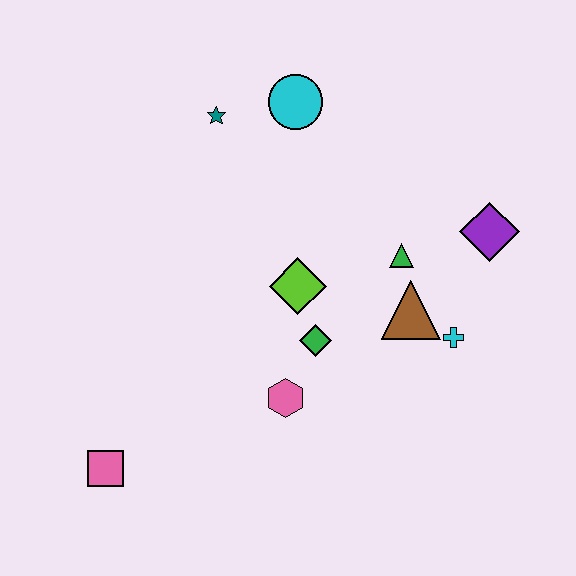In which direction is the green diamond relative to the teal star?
The green diamond is below the teal star.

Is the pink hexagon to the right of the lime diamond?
No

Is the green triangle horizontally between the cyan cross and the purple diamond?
No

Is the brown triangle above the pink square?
Yes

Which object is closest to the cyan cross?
The brown triangle is closest to the cyan cross.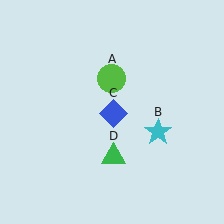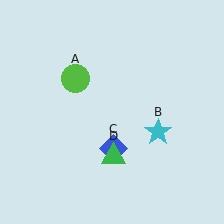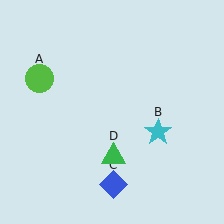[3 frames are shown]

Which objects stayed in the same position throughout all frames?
Cyan star (object B) and green triangle (object D) remained stationary.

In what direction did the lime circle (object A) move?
The lime circle (object A) moved left.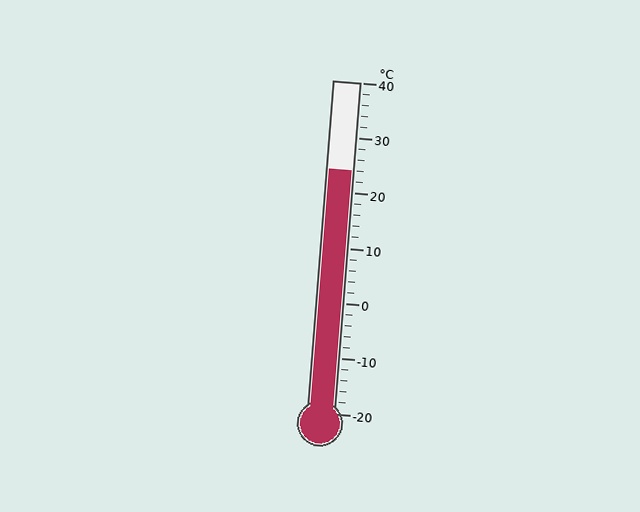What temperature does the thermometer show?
The thermometer shows approximately 24°C.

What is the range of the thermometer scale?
The thermometer scale ranges from -20°C to 40°C.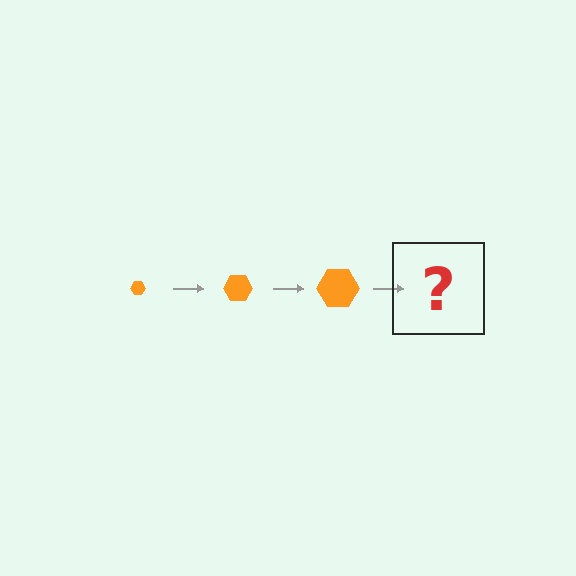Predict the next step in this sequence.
The next step is an orange hexagon, larger than the previous one.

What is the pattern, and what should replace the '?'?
The pattern is that the hexagon gets progressively larger each step. The '?' should be an orange hexagon, larger than the previous one.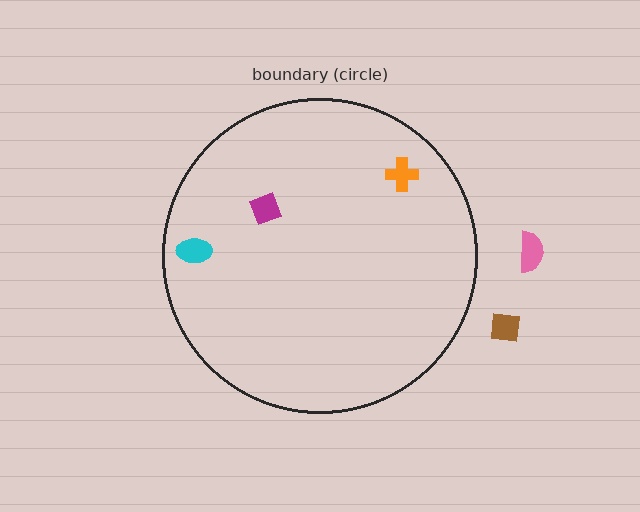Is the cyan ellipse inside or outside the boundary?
Inside.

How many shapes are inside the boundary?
3 inside, 2 outside.